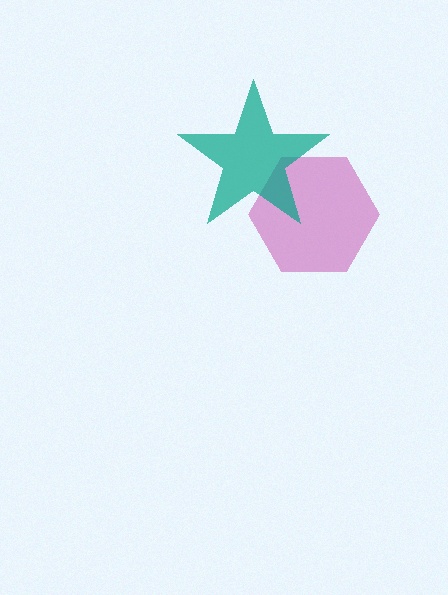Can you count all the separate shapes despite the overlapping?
Yes, there are 2 separate shapes.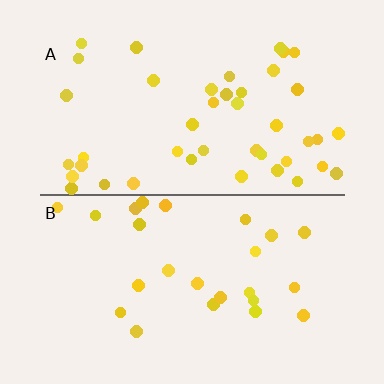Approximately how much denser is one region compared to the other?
Approximately 1.7× — region A over region B.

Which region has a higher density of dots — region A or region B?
A (the top).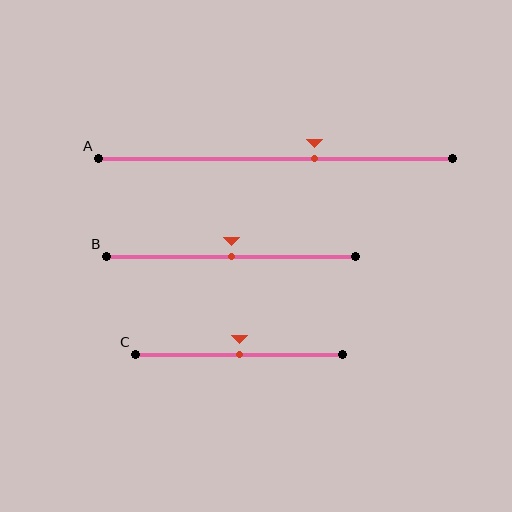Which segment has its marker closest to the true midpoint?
Segment B has its marker closest to the true midpoint.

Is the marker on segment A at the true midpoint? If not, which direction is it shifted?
No, the marker on segment A is shifted to the right by about 11% of the segment length.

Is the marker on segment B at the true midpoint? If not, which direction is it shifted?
Yes, the marker on segment B is at the true midpoint.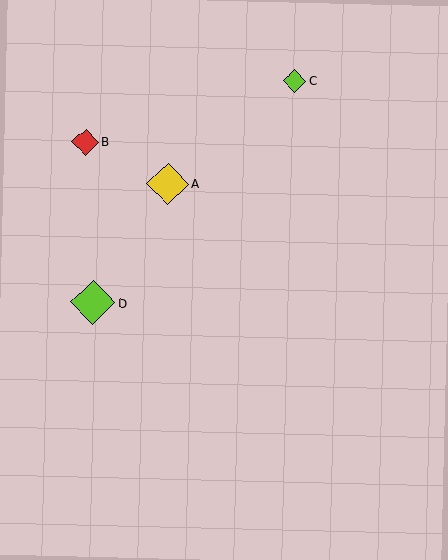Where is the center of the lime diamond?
The center of the lime diamond is at (93, 303).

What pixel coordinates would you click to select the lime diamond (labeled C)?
Click at (295, 81) to select the lime diamond C.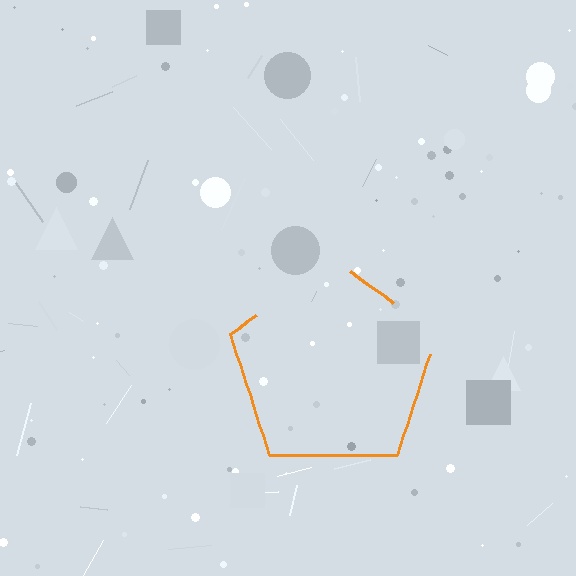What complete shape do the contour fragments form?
The contour fragments form a pentagon.